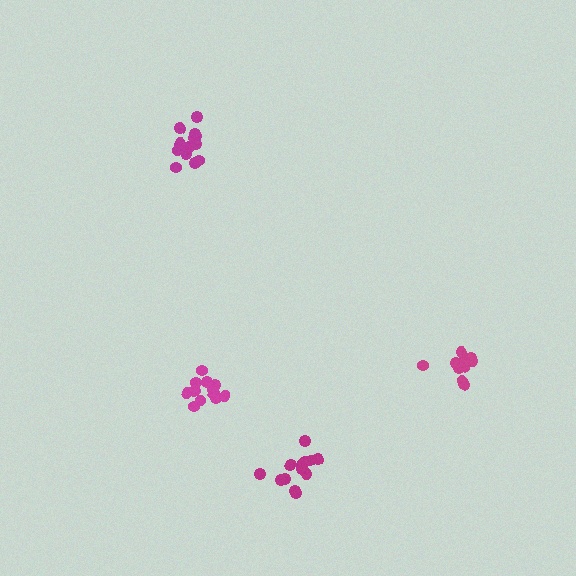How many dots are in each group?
Group 1: 15 dots, Group 2: 10 dots, Group 3: 14 dots, Group 4: 12 dots (51 total).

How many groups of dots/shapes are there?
There are 4 groups.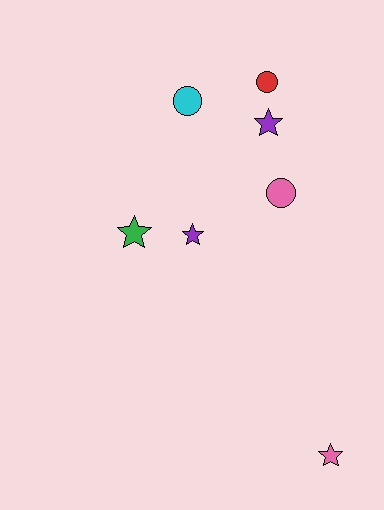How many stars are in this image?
There are 4 stars.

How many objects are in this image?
There are 7 objects.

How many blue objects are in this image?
There are no blue objects.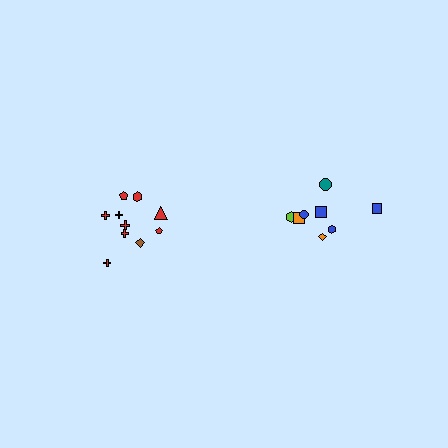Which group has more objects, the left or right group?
The left group.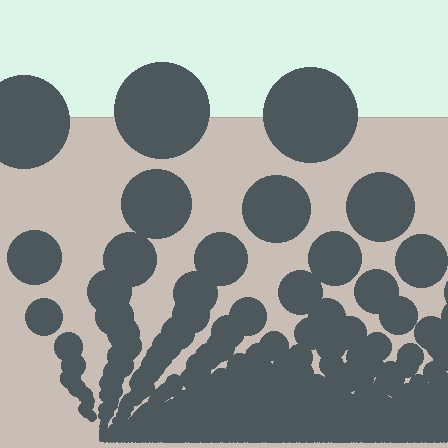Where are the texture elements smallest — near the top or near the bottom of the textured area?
Near the bottom.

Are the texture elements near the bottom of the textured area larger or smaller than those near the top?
Smaller. The gradient is inverted — elements near the bottom are smaller and denser.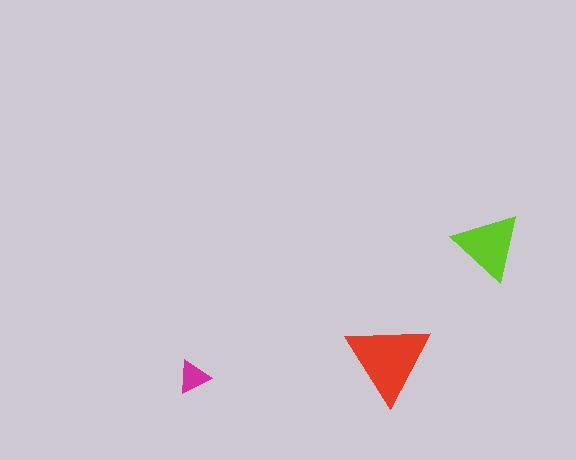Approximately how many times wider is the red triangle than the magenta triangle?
About 2.5 times wider.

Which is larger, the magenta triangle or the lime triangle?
The lime one.